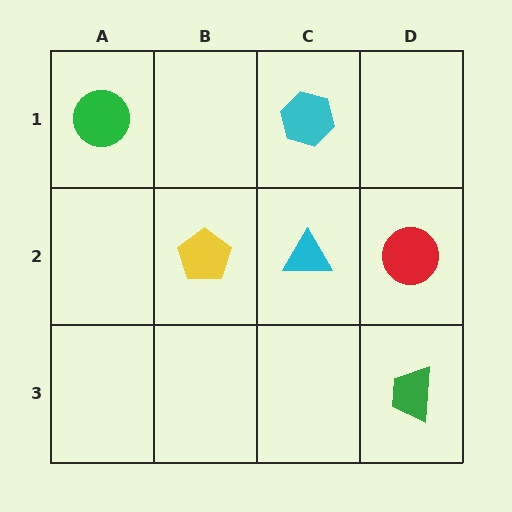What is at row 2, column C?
A cyan triangle.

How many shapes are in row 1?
2 shapes.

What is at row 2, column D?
A red circle.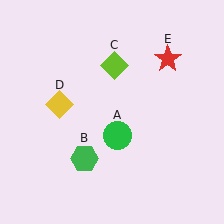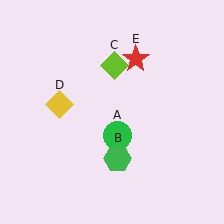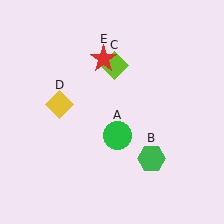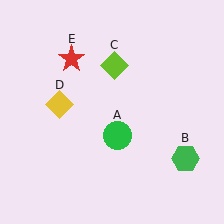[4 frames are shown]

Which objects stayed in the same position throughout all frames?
Green circle (object A) and lime diamond (object C) and yellow diamond (object D) remained stationary.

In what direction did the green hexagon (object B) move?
The green hexagon (object B) moved right.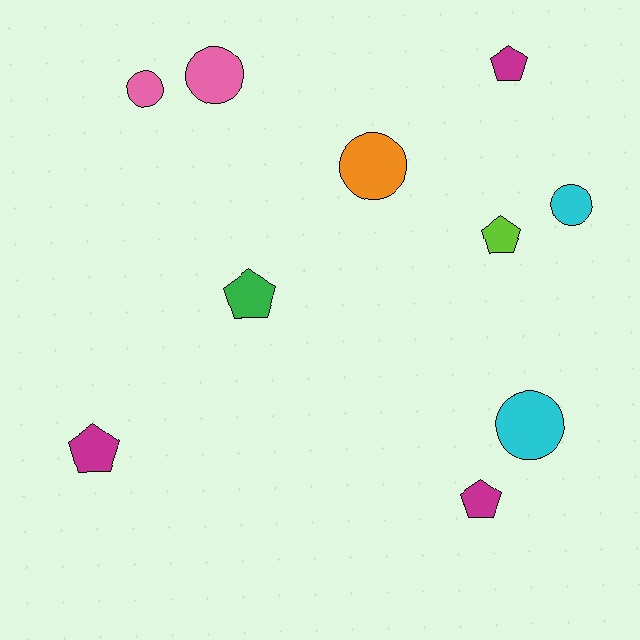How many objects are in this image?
There are 10 objects.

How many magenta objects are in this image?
There are 3 magenta objects.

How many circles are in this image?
There are 5 circles.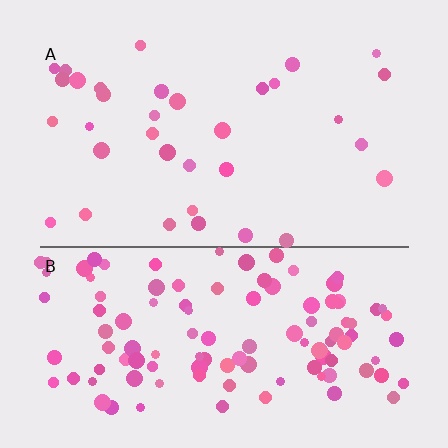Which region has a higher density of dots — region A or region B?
B (the bottom).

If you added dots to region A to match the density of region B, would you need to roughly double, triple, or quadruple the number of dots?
Approximately triple.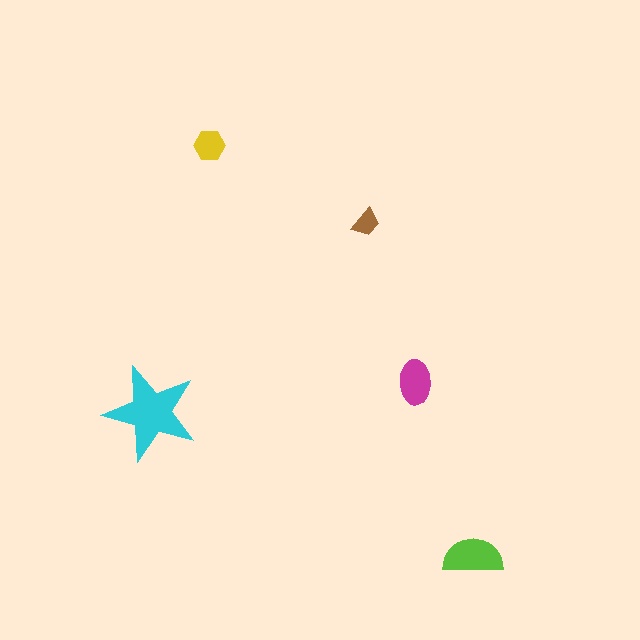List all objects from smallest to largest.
The brown trapezoid, the yellow hexagon, the magenta ellipse, the lime semicircle, the cyan star.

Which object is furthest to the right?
The lime semicircle is rightmost.